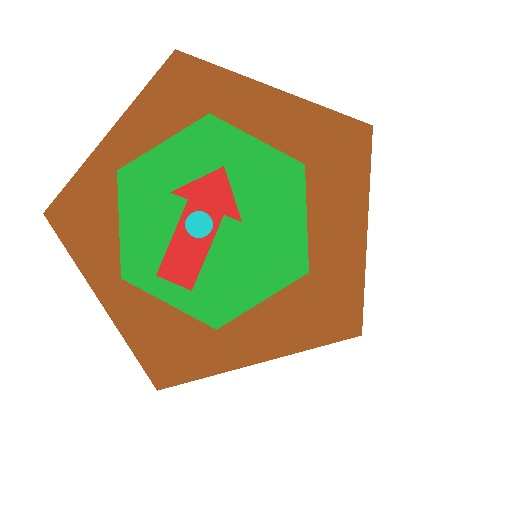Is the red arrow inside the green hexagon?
Yes.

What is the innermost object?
The cyan circle.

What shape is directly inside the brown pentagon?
The green hexagon.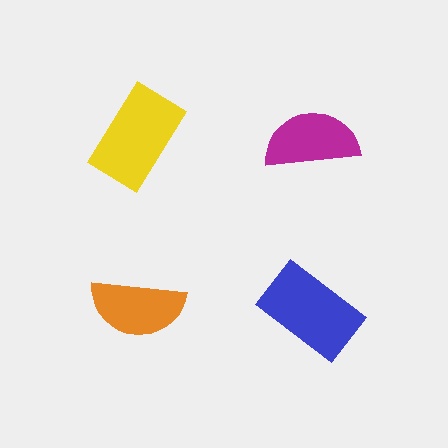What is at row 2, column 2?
A blue rectangle.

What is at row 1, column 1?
A yellow rectangle.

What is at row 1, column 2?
A magenta semicircle.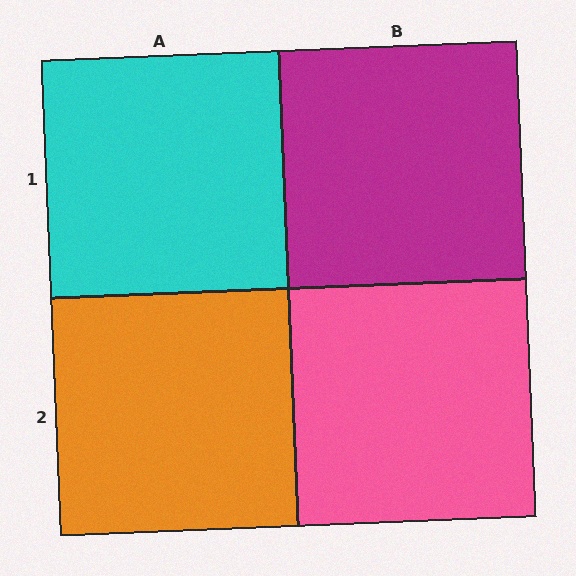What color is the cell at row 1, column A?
Cyan.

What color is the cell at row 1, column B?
Magenta.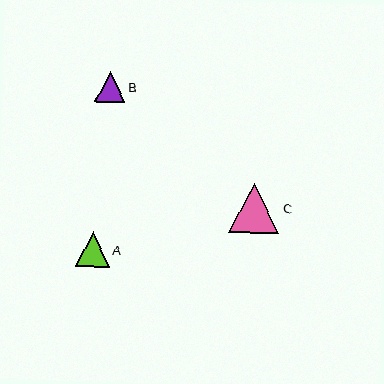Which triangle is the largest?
Triangle C is the largest with a size of approximately 50 pixels.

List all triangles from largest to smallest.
From largest to smallest: C, A, B.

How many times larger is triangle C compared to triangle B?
Triangle C is approximately 1.7 times the size of triangle B.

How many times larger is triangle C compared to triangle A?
Triangle C is approximately 1.5 times the size of triangle A.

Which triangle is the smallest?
Triangle B is the smallest with a size of approximately 30 pixels.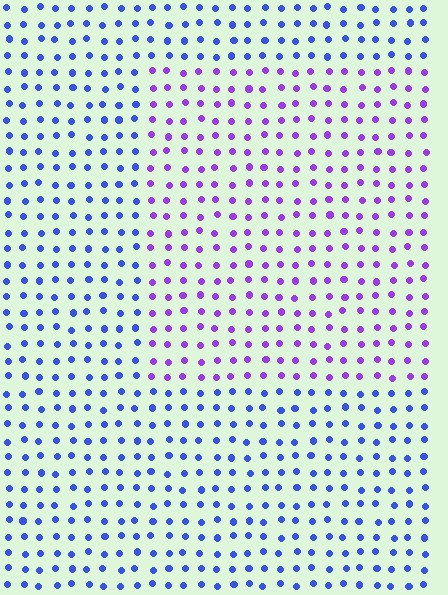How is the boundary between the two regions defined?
The boundary is defined purely by a slight shift in hue (about 43 degrees). Spacing, size, and orientation are identical on both sides.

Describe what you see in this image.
The image is filled with small blue elements in a uniform arrangement. A rectangle-shaped region is visible where the elements are tinted to a slightly different hue, forming a subtle color boundary.